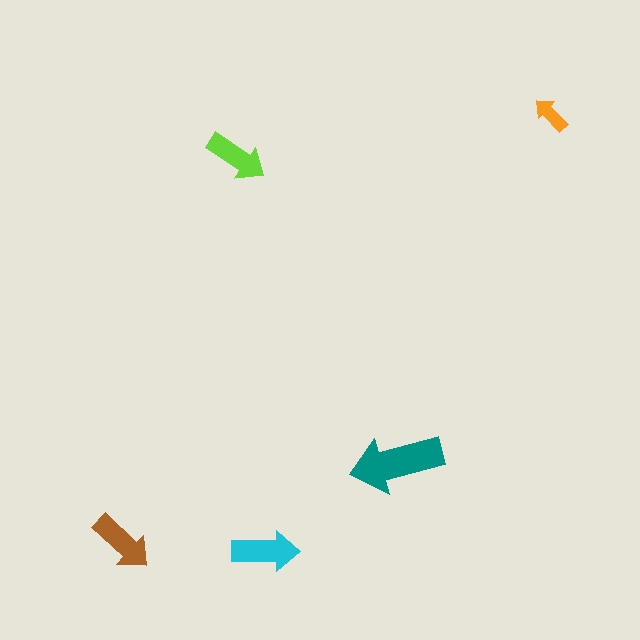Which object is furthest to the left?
The brown arrow is leftmost.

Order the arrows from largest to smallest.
the teal one, the cyan one, the brown one, the lime one, the orange one.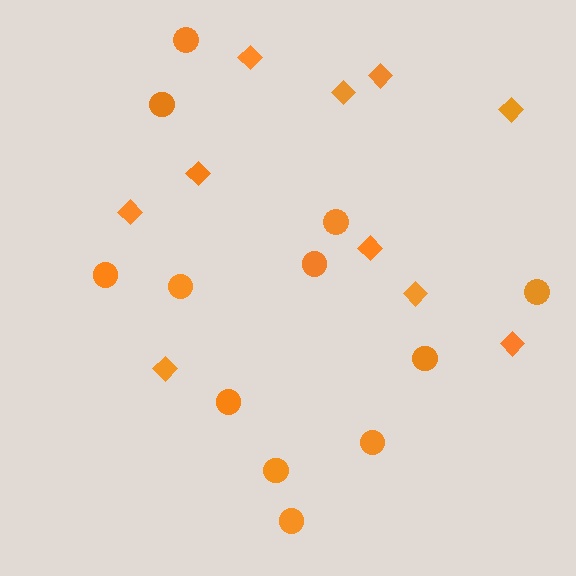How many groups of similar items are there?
There are 2 groups: one group of circles (12) and one group of diamonds (10).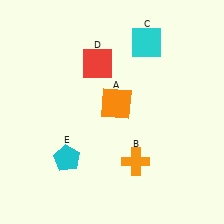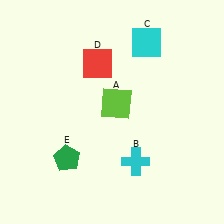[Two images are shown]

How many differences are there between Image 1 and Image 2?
There are 3 differences between the two images.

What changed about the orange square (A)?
In Image 1, A is orange. In Image 2, it changed to lime.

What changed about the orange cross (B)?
In Image 1, B is orange. In Image 2, it changed to cyan.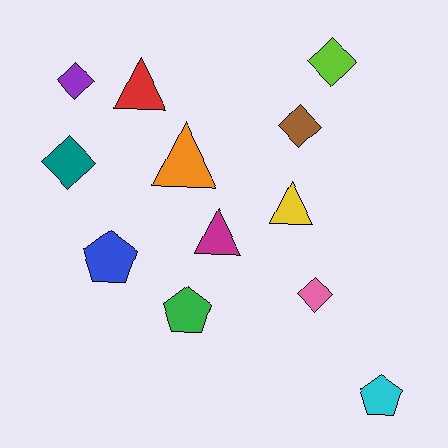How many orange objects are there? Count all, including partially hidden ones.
There is 1 orange object.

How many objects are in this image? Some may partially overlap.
There are 12 objects.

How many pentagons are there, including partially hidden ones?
There are 3 pentagons.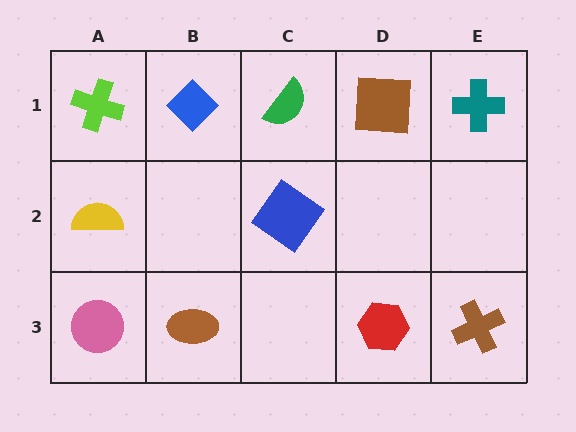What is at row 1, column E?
A teal cross.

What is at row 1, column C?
A green semicircle.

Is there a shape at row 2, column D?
No, that cell is empty.